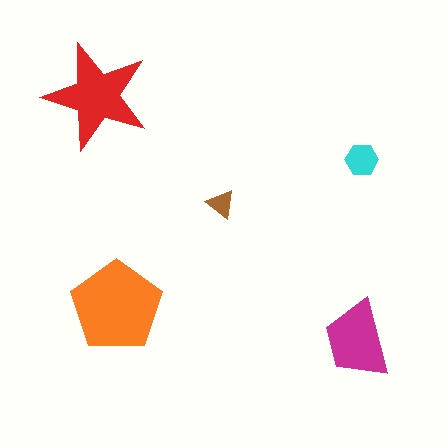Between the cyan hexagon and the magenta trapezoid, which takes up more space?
The magenta trapezoid.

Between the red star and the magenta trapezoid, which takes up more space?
The red star.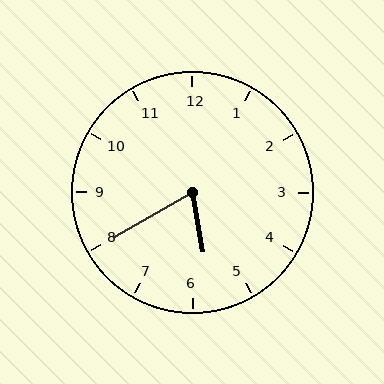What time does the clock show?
5:40.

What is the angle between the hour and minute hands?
Approximately 70 degrees.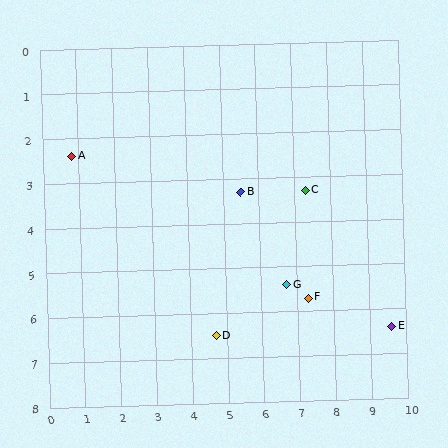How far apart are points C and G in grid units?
Points C and G are about 2.2 grid units apart.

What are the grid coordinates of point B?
Point B is at approximately (5.5, 3.3).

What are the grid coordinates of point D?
Point D is at approximately (4.7, 6.5).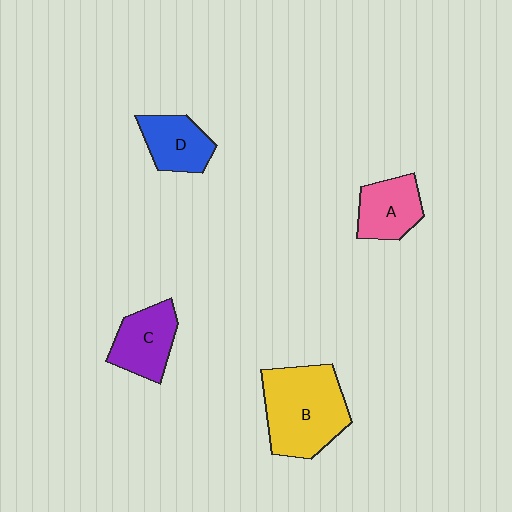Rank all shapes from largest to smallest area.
From largest to smallest: B (yellow), C (purple), A (pink), D (blue).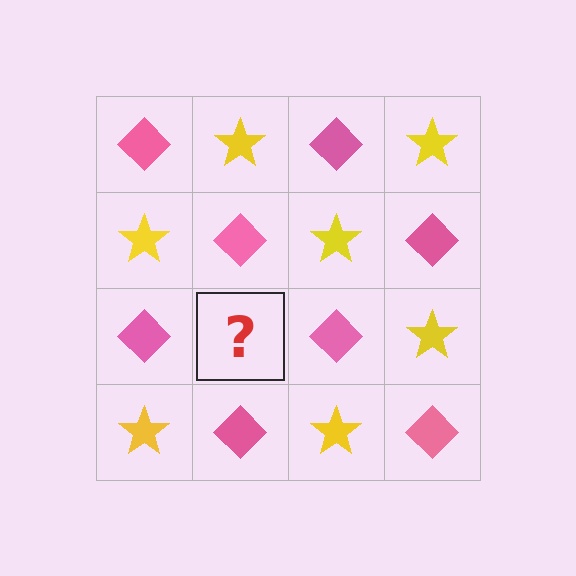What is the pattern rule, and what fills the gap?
The rule is that it alternates pink diamond and yellow star in a checkerboard pattern. The gap should be filled with a yellow star.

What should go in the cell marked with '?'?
The missing cell should contain a yellow star.